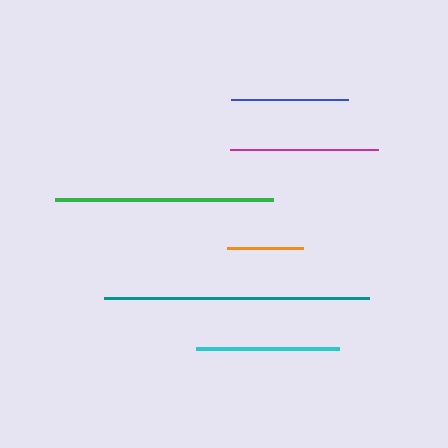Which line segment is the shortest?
The orange line is the shortest at approximately 76 pixels.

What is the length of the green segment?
The green segment is approximately 218 pixels long.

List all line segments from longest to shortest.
From longest to shortest: teal, green, magenta, cyan, blue, orange.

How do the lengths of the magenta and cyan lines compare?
The magenta and cyan lines are approximately the same length.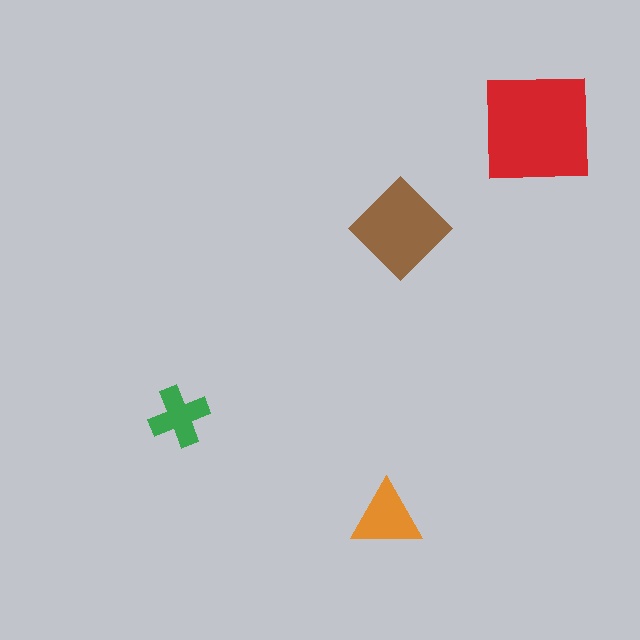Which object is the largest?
The red square.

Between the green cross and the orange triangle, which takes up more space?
The orange triangle.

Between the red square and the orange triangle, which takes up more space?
The red square.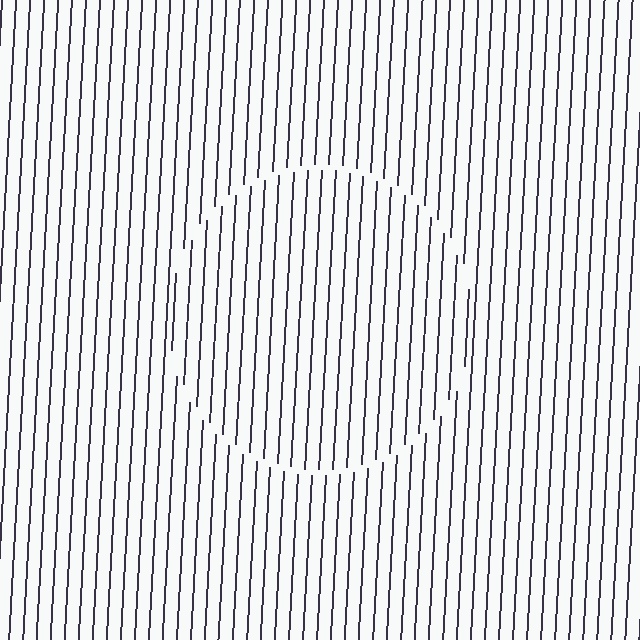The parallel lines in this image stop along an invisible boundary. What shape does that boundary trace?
An illusory circle. The interior of the shape contains the same grating, shifted by half a period — the contour is defined by the phase discontinuity where line-ends from the inner and outer gratings abut.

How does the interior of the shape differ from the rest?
The interior of the shape contains the same grating, shifted by half a period — the contour is defined by the phase discontinuity where line-ends from the inner and outer gratings abut.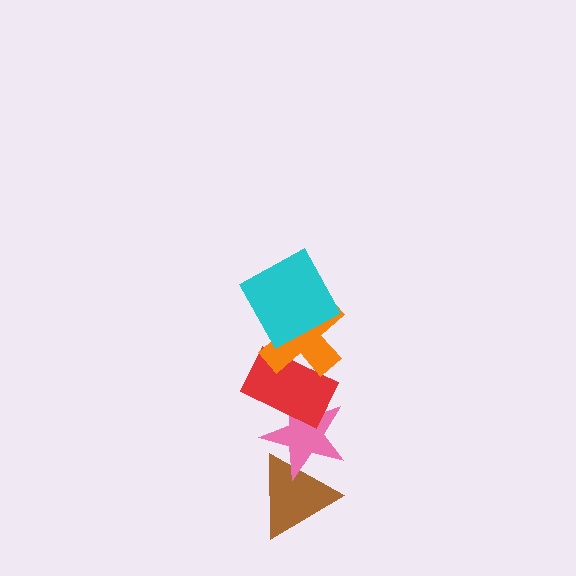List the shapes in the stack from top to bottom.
From top to bottom: the cyan square, the orange cross, the red rectangle, the pink star, the brown triangle.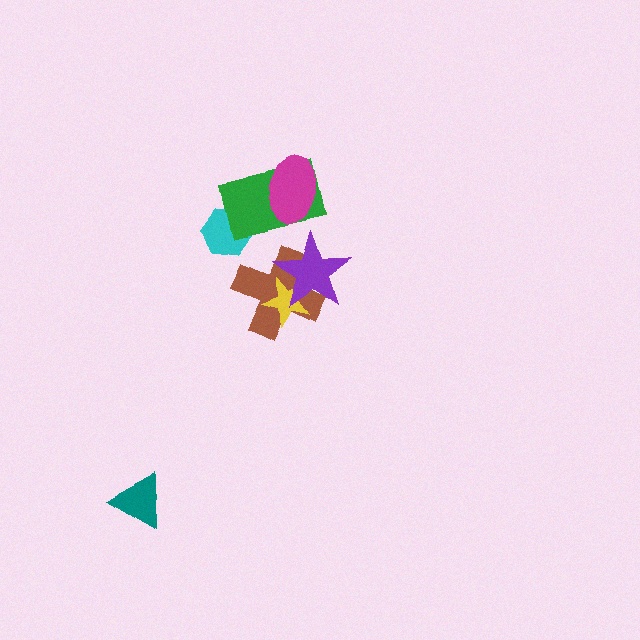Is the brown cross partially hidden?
Yes, it is partially covered by another shape.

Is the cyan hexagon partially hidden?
Yes, it is partially covered by another shape.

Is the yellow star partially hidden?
Yes, it is partially covered by another shape.